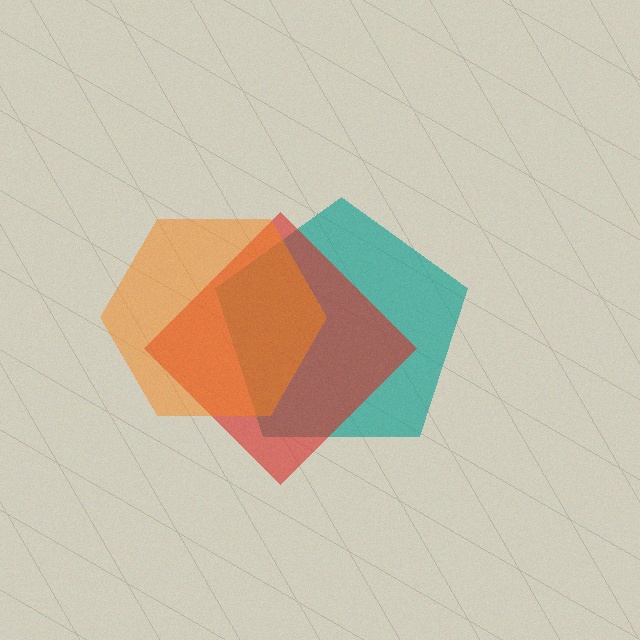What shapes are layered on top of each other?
The layered shapes are: a teal pentagon, a red diamond, an orange hexagon.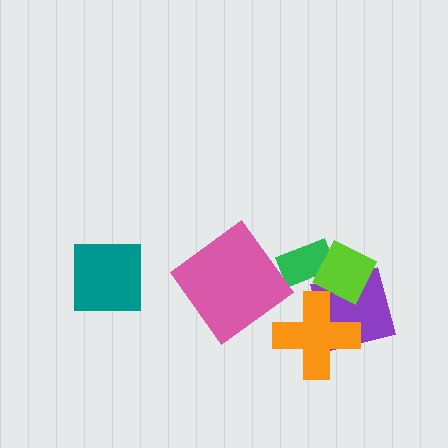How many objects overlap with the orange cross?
2 objects overlap with the orange cross.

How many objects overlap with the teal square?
0 objects overlap with the teal square.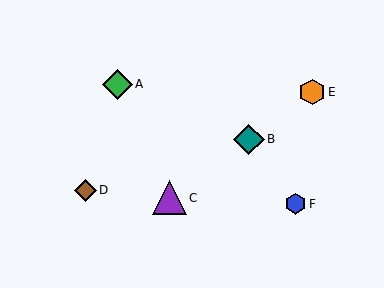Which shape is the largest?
The purple triangle (labeled C) is the largest.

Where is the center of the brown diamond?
The center of the brown diamond is at (85, 190).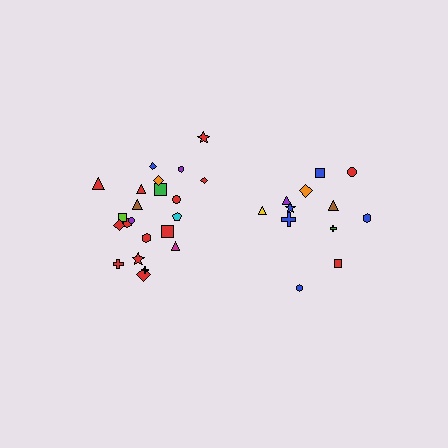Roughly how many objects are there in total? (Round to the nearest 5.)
Roughly 35 objects in total.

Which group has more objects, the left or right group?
The left group.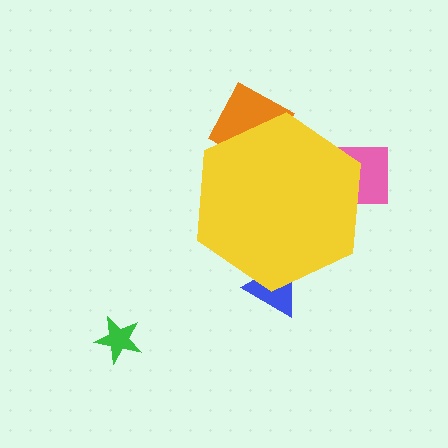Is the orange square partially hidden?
Yes, the orange square is partially hidden behind the yellow hexagon.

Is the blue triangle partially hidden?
Yes, the blue triangle is partially hidden behind the yellow hexagon.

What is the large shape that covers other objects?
A yellow hexagon.